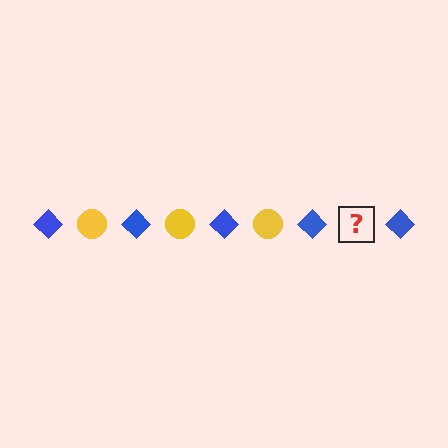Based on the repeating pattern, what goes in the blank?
The blank should be a yellow circle.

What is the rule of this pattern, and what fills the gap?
The rule is that the pattern alternates between blue diamond and yellow circle. The gap should be filled with a yellow circle.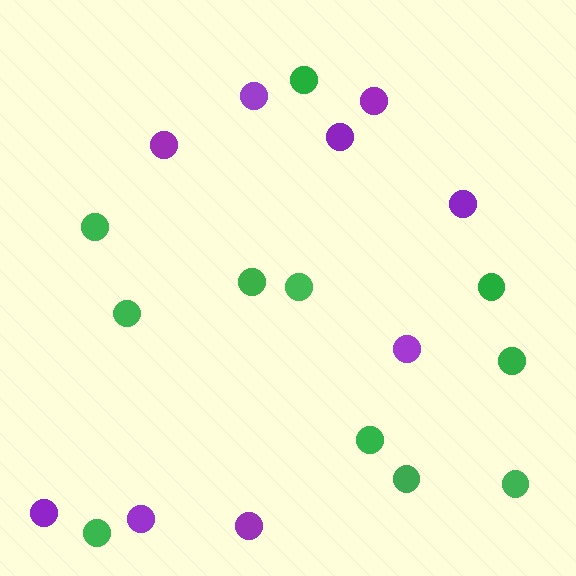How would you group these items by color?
There are 2 groups: one group of green circles (11) and one group of purple circles (9).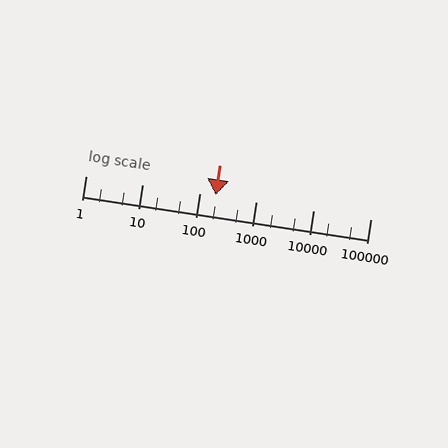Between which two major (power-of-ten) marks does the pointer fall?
The pointer is between 100 and 1000.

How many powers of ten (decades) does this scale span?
The scale spans 5 decades, from 1 to 100000.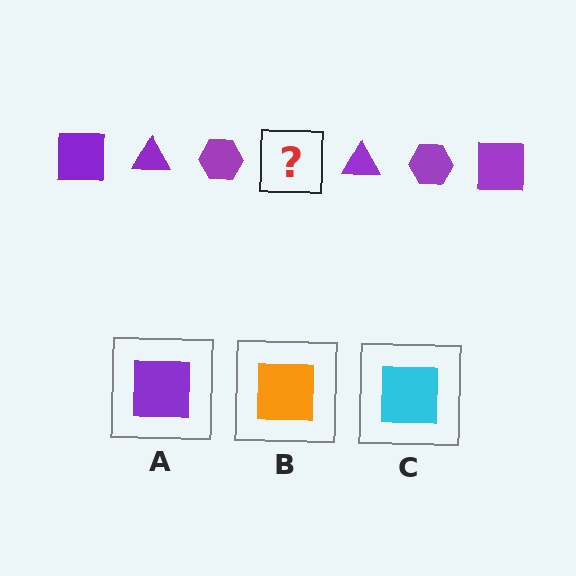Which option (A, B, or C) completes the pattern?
A.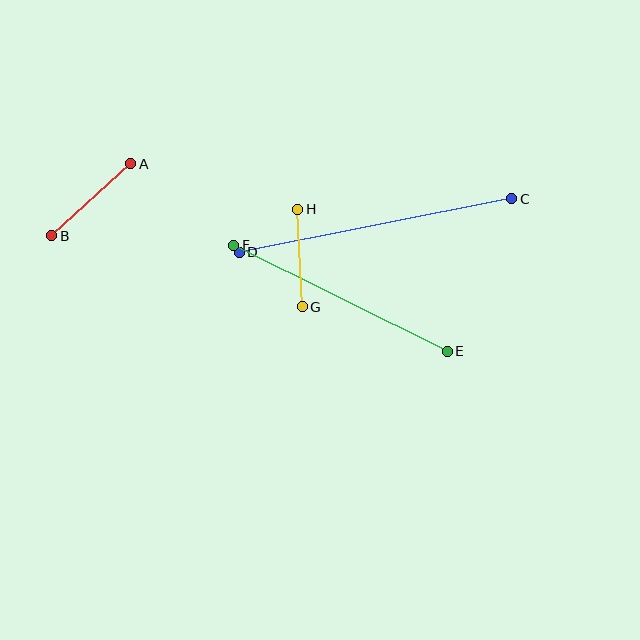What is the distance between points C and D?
The distance is approximately 278 pixels.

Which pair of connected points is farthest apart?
Points C and D are farthest apart.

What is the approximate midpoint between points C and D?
The midpoint is at approximately (375, 226) pixels.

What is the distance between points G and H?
The distance is approximately 98 pixels.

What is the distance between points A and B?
The distance is approximately 107 pixels.